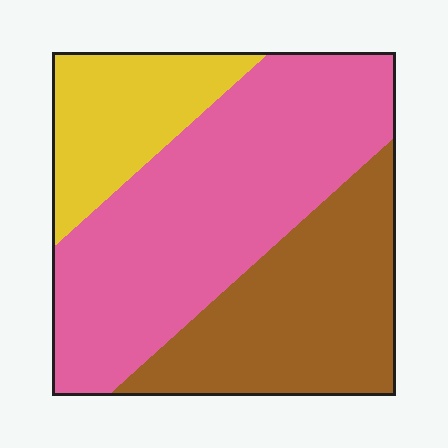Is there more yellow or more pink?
Pink.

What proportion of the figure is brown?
Brown covers about 30% of the figure.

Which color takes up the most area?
Pink, at roughly 50%.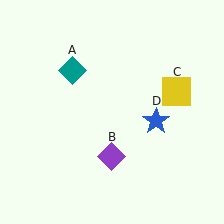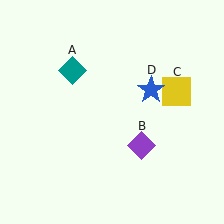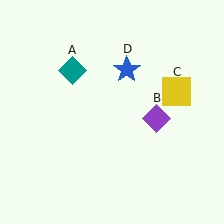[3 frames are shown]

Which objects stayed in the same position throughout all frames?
Teal diamond (object A) and yellow square (object C) remained stationary.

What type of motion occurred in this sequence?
The purple diamond (object B), blue star (object D) rotated counterclockwise around the center of the scene.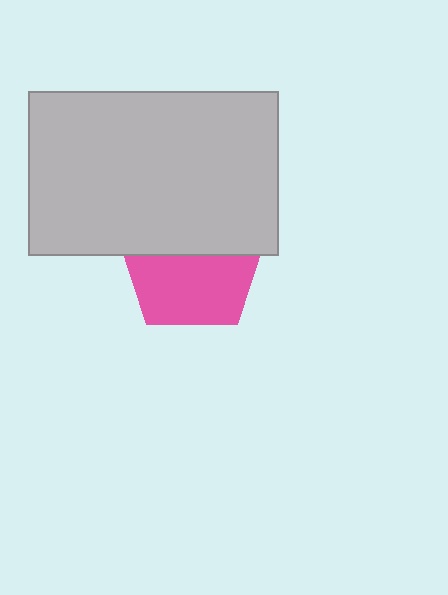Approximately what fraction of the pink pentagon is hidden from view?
Roughly 44% of the pink pentagon is hidden behind the light gray rectangle.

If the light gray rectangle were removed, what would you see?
You would see the complete pink pentagon.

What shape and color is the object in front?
The object in front is a light gray rectangle.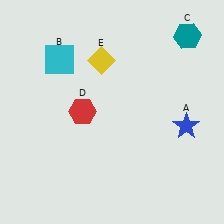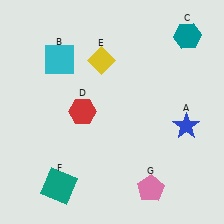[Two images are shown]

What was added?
A teal square (F), a pink pentagon (G) were added in Image 2.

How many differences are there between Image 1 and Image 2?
There are 2 differences between the two images.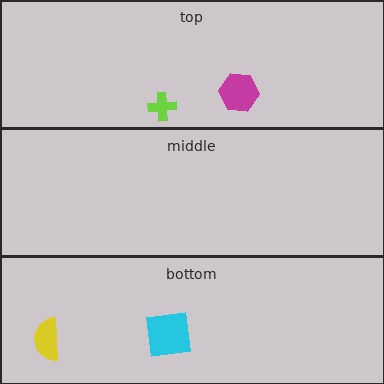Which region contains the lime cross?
The top region.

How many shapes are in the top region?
2.